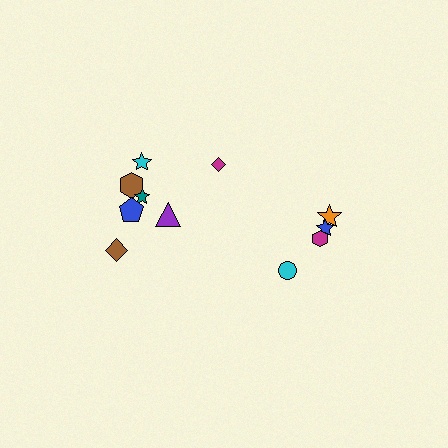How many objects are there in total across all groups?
There are 11 objects.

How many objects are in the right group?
There are 4 objects.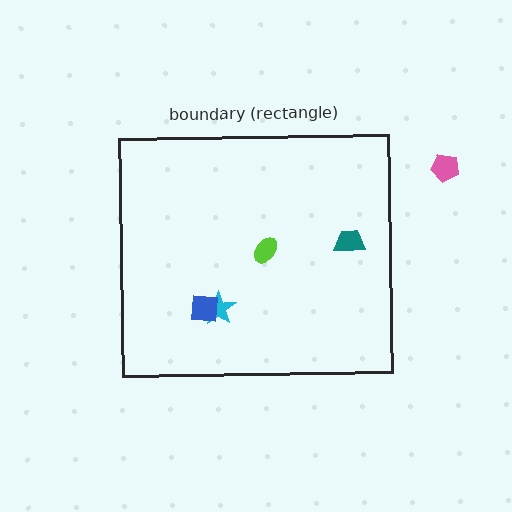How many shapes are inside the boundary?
4 inside, 1 outside.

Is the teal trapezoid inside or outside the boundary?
Inside.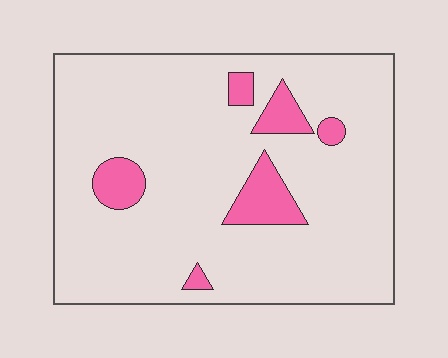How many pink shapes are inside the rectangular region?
6.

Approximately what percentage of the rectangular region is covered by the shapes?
Approximately 10%.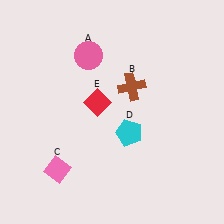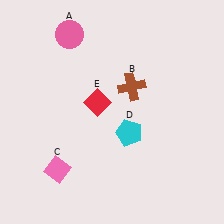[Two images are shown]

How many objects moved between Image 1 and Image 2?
1 object moved between the two images.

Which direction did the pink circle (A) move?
The pink circle (A) moved up.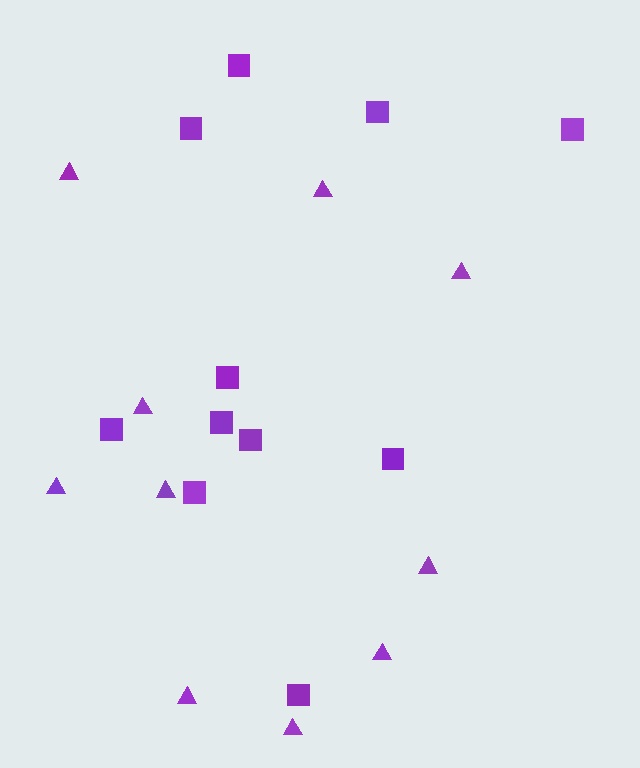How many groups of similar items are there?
There are 2 groups: one group of triangles (10) and one group of squares (11).